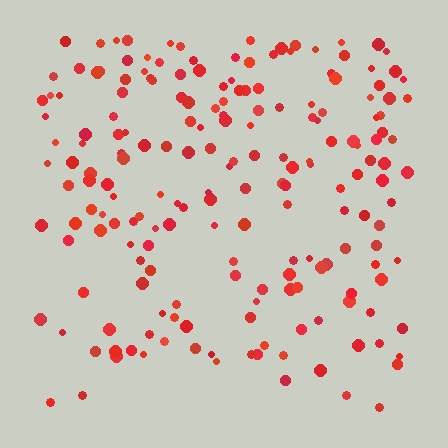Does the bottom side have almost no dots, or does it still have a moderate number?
Still a moderate number, just noticeably fewer than the top.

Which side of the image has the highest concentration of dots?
The top.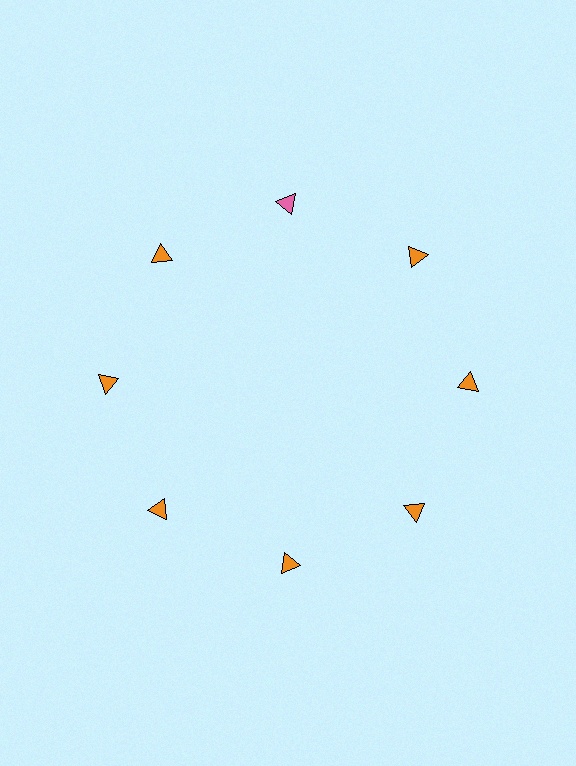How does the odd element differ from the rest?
It has a different color: pink instead of orange.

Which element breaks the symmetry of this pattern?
The pink triangle at roughly the 12 o'clock position breaks the symmetry. All other shapes are orange triangles.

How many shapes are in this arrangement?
There are 8 shapes arranged in a ring pattern.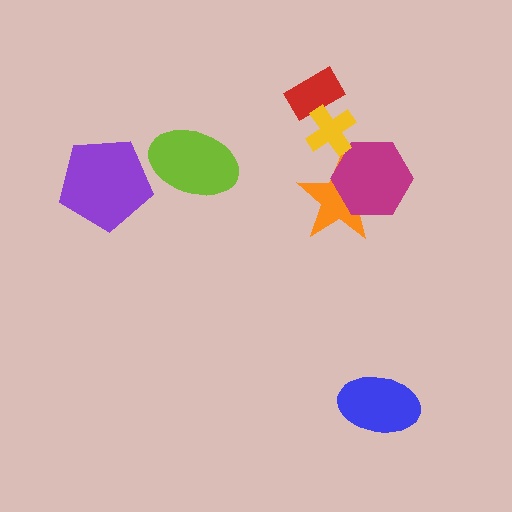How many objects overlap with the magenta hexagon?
1 object overlaps with the magenta hexagon.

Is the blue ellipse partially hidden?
No, no other shape covers it.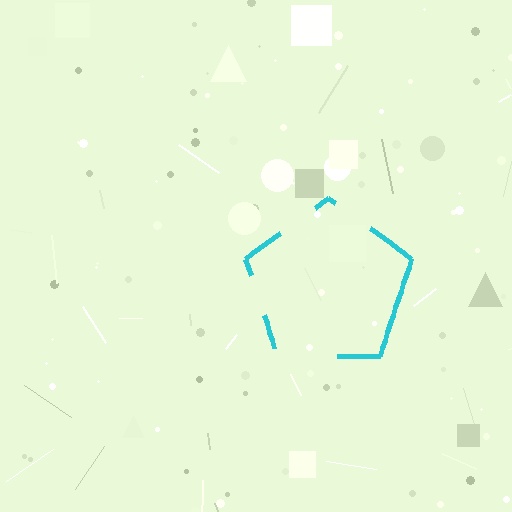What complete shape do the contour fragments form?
The contour fragments form a pentagon.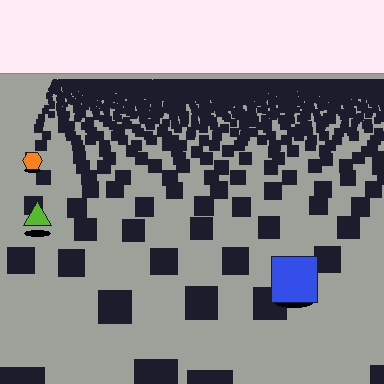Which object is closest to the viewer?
The blue square is closest. The texture marks near it are larger and more spread out.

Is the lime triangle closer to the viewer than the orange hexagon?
Yes. The lime triangle is closer — you can tell from the texture gradient: the ground texture is coarser near it.